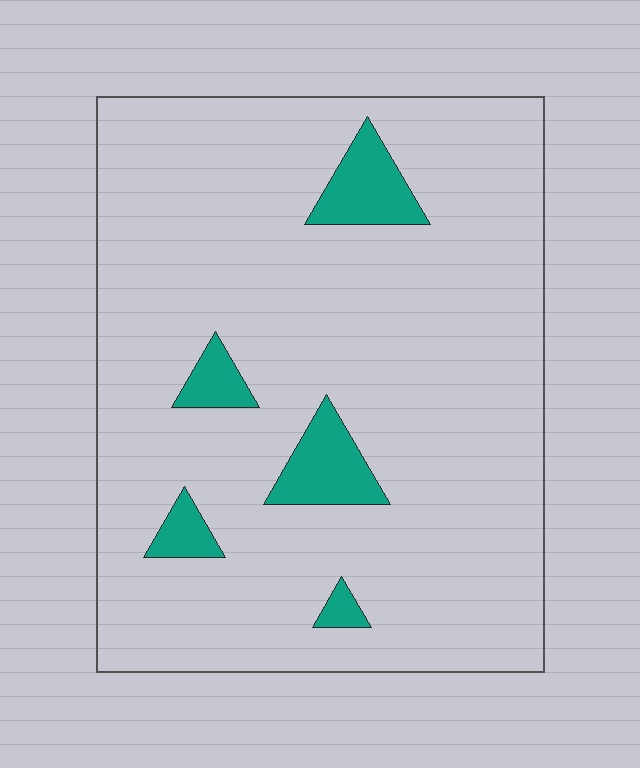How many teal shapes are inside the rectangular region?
5.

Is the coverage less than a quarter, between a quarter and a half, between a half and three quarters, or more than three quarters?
Less than a quarter.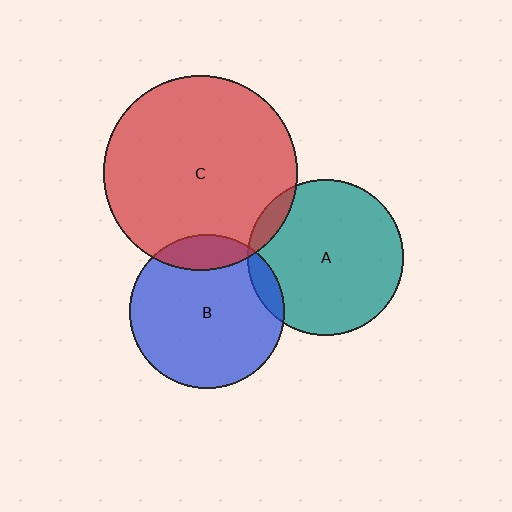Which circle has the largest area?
Circle C (red).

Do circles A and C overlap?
Yes.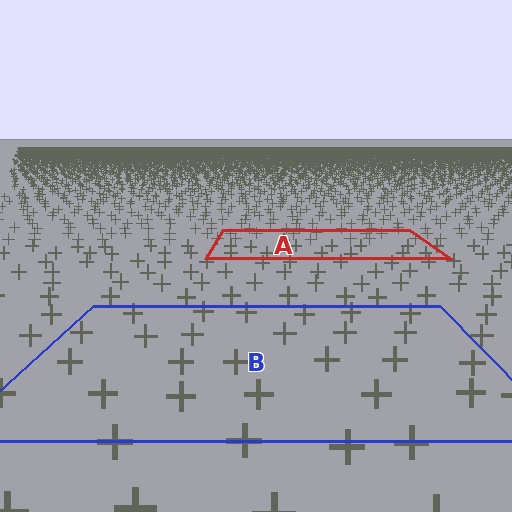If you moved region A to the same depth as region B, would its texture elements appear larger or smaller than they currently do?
They would appear larger. At a closer depth, the same texture elements are projected at a bigger on-screen size.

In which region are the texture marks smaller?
The texture marks are smaller in region A, because it is farther away.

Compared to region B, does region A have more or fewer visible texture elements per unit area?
Region A has more texture elements per unit area — they are packed more densely because it is farther away.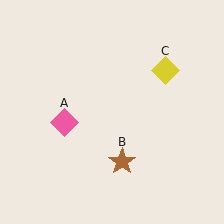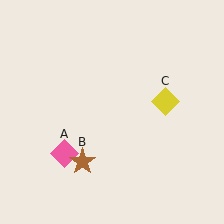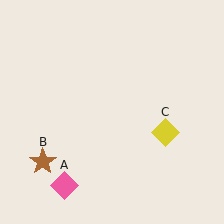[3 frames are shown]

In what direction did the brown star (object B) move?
The brown star (object B) moved left.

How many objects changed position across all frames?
3 objects changed position: pink diamond (object A), brown star (object B), yellow diamond (object C).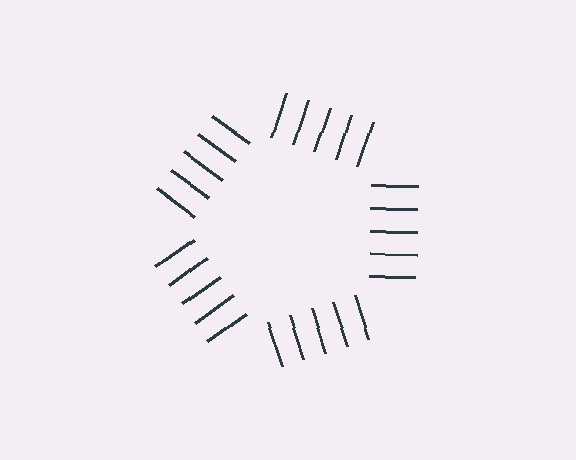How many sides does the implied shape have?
5 sides — the line-ends trace a pentagon.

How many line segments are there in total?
25 — 5 along each of the 5 edges.